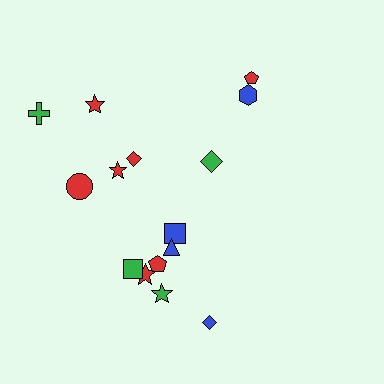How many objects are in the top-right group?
There are 3 objects.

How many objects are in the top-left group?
There are 5 objects.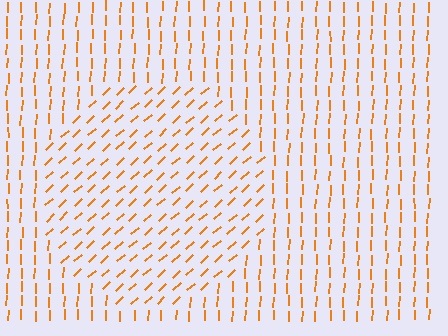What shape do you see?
I see a circle.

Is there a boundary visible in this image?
Yes, there is a texture boundary formed by a change in line orientation.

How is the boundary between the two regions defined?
The boundary is defined purely by a change in line orientation (approximately 45 degrees difference). All lines are the same color and thickness.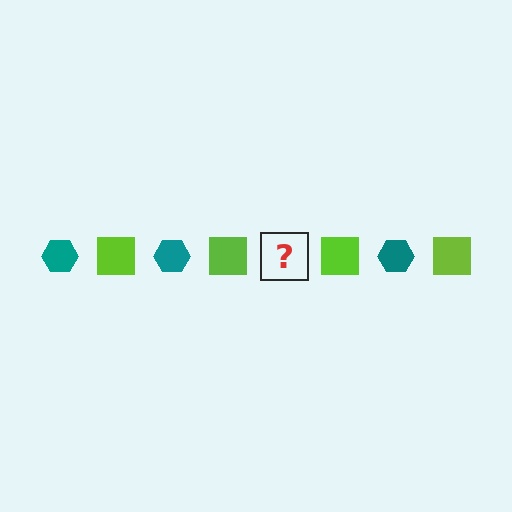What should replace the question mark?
The question mark should be replaced with a teal hexagon.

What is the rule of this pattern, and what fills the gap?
The rule is that the pattern alternates between teal hexagon and lime square. The gap should be filled with a teal hexagon.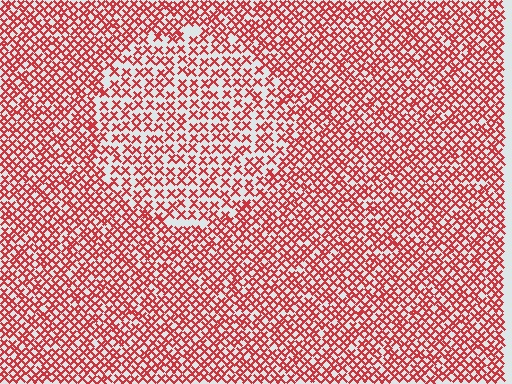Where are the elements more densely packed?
The elements are more densely packed outside the circle boundary.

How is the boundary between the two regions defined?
The boundary is defined by a change in element density (approximately 1.6x ratio). All elements are the same color, size, and shape.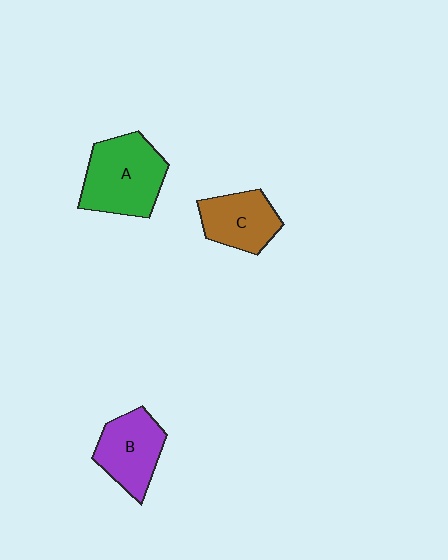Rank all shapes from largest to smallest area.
From largest to smallest: A (green), B (purple), C (brown).